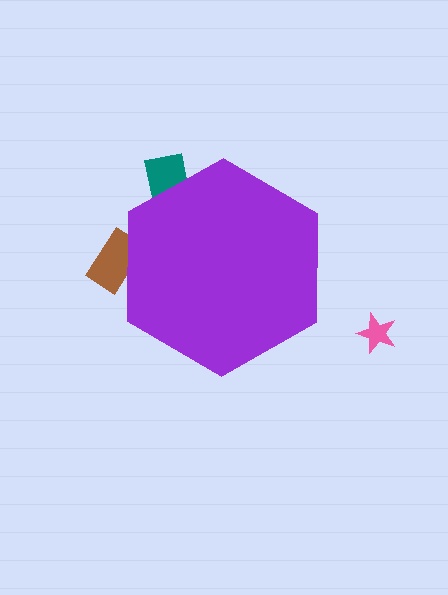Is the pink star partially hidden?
No, the pink star is fully visible.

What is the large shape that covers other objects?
A purple hexagon.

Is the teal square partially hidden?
Yes, the teal square is partially hidden behind the purple hexagon.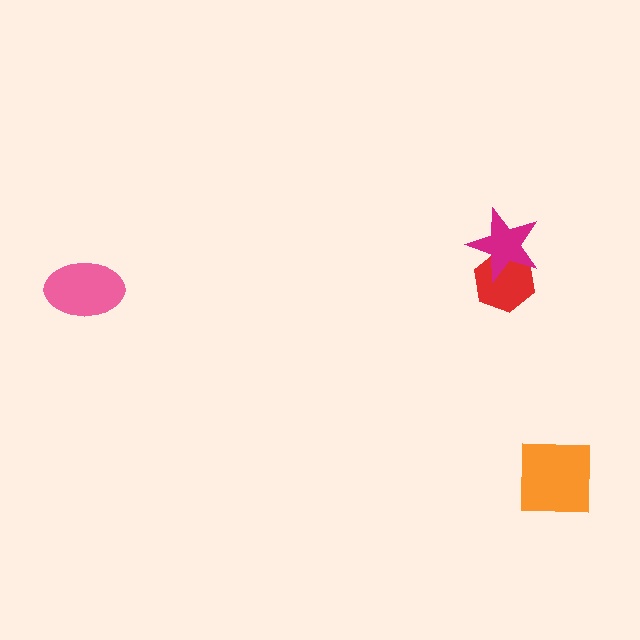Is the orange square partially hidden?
No, no other shape covers it.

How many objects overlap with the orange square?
0 objects overlap with the orange square.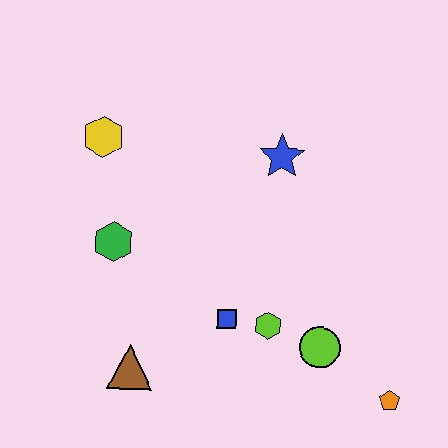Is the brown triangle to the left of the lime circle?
Yes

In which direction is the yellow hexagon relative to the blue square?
The yellow hexagon is above the blue square.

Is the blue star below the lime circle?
No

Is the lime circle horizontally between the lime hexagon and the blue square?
No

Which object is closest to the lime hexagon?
The blue square is closest to the lime hexagon.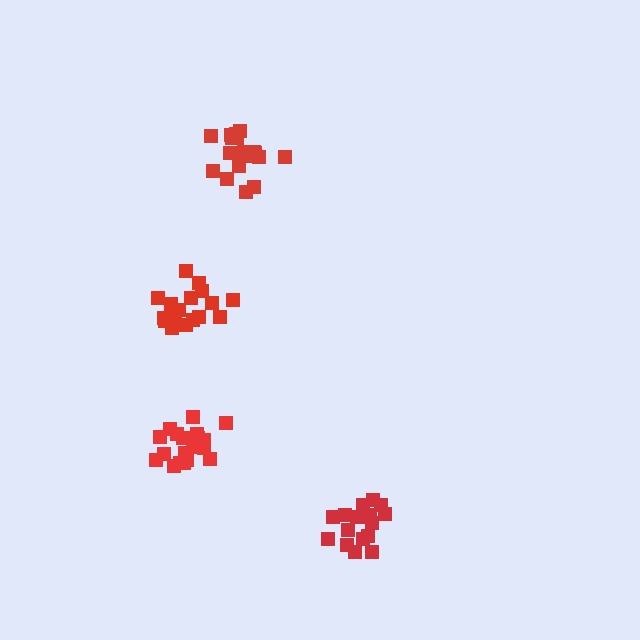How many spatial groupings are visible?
There are 4 spatial groupings.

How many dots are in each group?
Group 1: 17 dots, Group 2: 17 dots, Group 3: 19 dots, Group 4: 20 dots (73 total).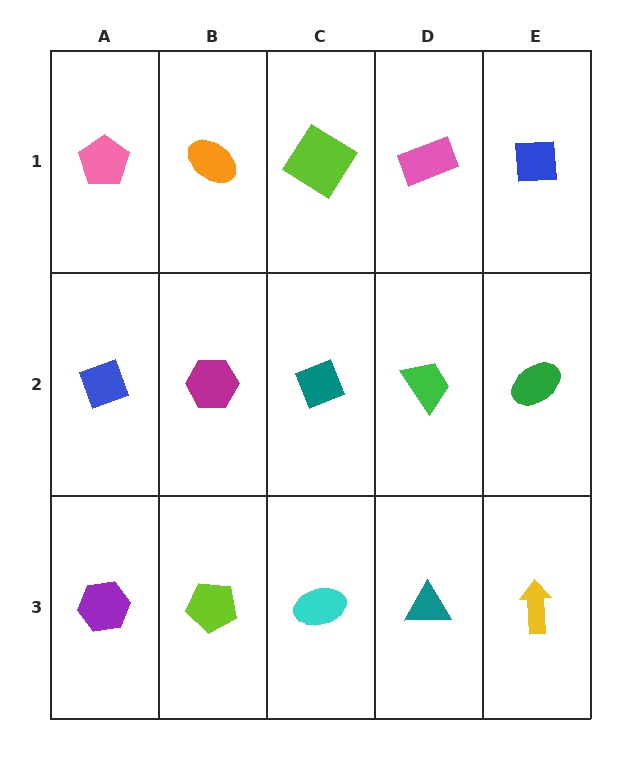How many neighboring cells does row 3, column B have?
3.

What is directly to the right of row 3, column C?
A teal triangle.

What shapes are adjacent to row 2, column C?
A lime diamond (row 1, column C), a cyan ellipse (row 3, column C), a magenta hexagon (row 2, column B), a green trapezoid (row 2, column D).